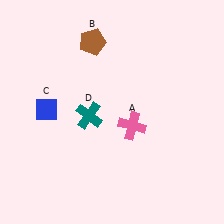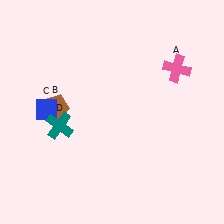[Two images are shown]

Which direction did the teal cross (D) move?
The teal cross (D) moved left.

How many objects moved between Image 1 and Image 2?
3 objects moved between the two images.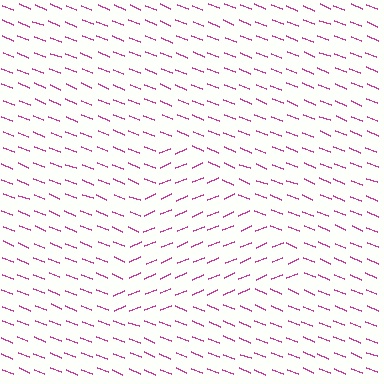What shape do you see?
I see a triangle.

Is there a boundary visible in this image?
Yes, there is a texture boundary formed by a change in line orientation.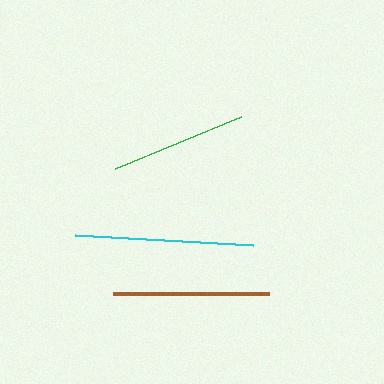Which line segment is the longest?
The cyan line is the longest at approximately 179 pixels.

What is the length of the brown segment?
The brown segment is approximately 155 pixels long.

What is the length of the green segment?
The green segment is approximately 136 pixels long.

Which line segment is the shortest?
The green line is the shortest at approximately 136 pixels.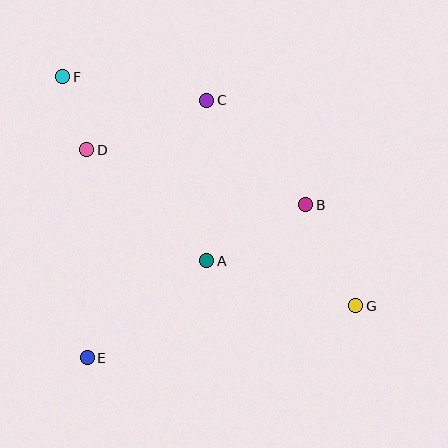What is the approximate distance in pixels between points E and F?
The distance between E and F is approximately 282 pixels.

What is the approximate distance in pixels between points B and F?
The distance between B and F is approximately 275 pixels.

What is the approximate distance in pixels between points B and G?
The distance between B and G is approximately 113 pixels.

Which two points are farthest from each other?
Points F and G are farthest from each other.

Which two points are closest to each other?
Points D and F are closest to each other.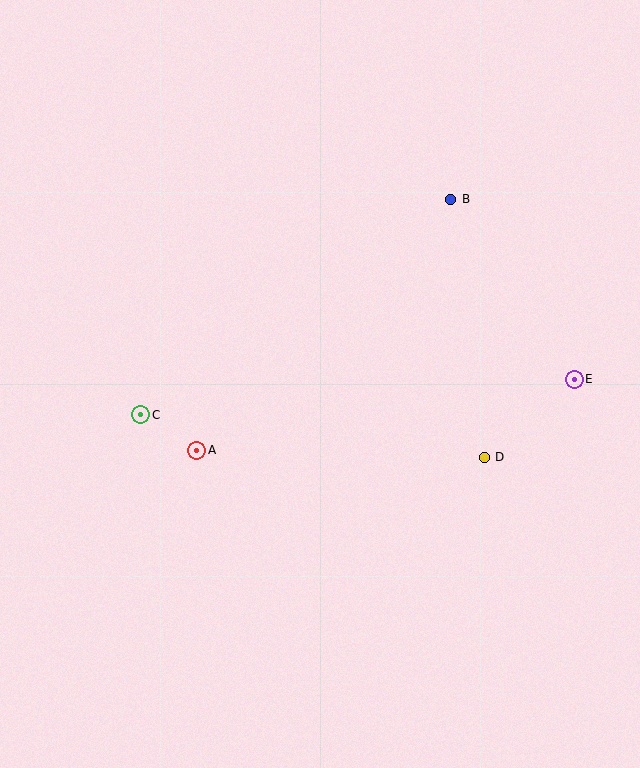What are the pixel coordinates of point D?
Point D is at (484, 457).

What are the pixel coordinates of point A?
Point A is at (197, 450).